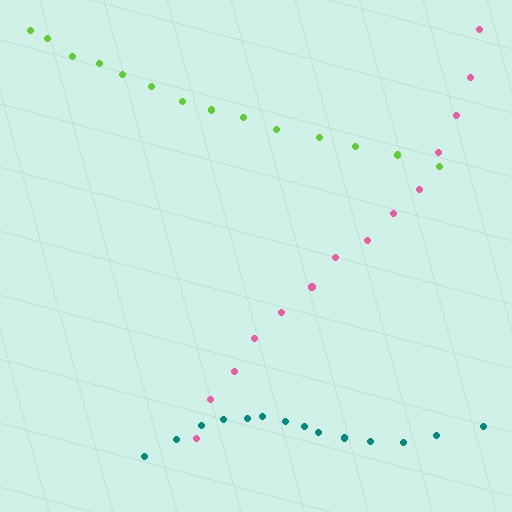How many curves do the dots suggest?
There are 3 distinct paths.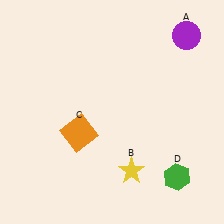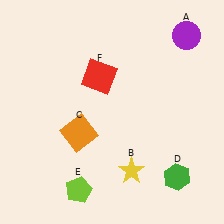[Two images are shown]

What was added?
A lime pentagon (E), a red square (F) were added in Image 2.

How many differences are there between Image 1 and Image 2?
There are 2 differences between the two images.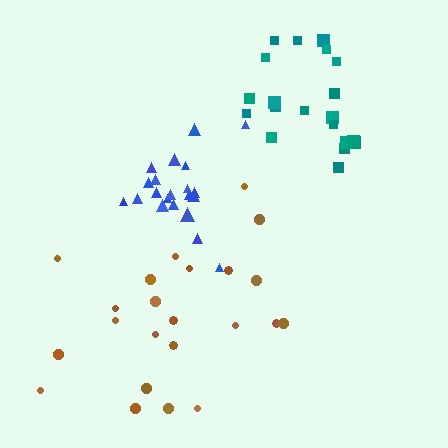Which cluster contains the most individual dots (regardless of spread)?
Brown (23).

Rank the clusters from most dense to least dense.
blue, teal, brown.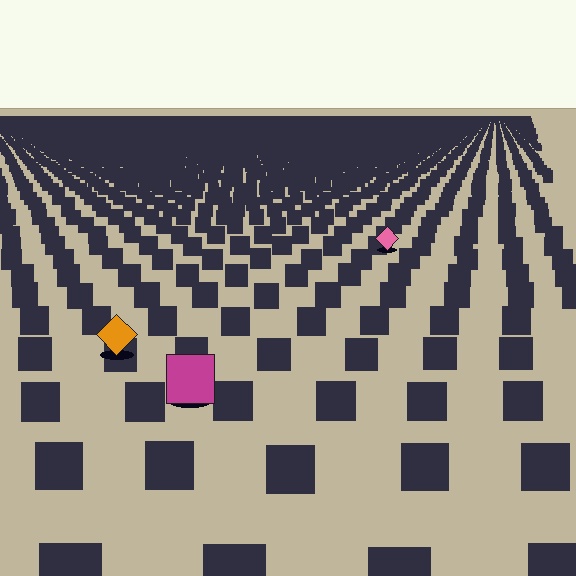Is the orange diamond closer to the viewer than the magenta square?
No. The magenta square is closer — you can tell from the texture gradient: the ground texture is coarser near it.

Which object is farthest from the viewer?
The pink diamond is farthest from the viewer. It appears smaller and the ground texture around it is denser.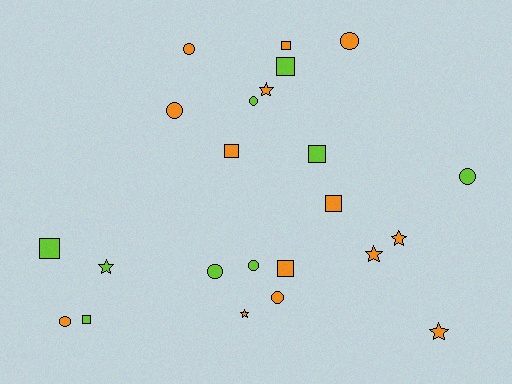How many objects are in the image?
There are 23 objects.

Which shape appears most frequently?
Circle, with 9 objects.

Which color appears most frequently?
Orange, with 14 objects.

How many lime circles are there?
There are 4 lime circles.